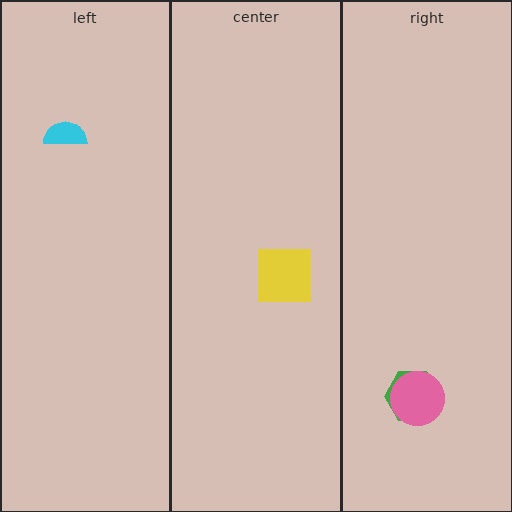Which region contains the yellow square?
The center region.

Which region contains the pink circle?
The right region.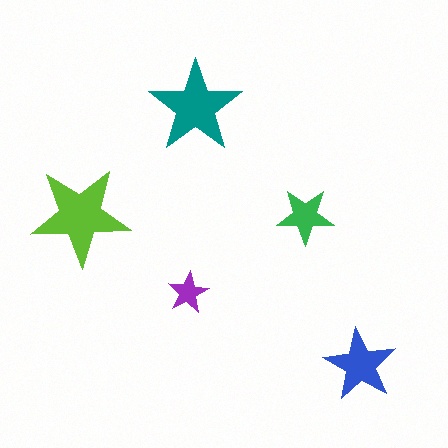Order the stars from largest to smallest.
the lime one, the teal one, the blue one, the green one, the purple one.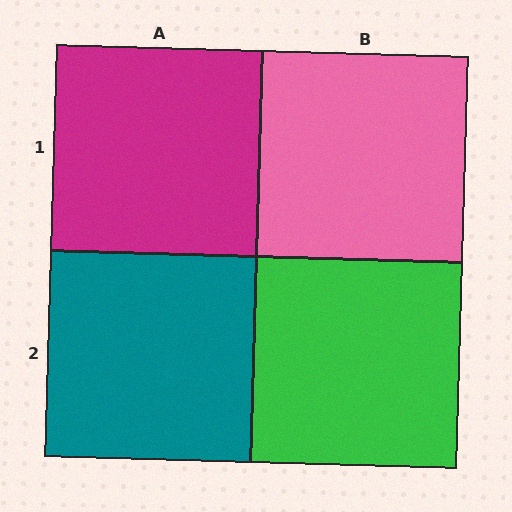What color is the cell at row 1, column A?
Magenta.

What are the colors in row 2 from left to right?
Teal, green.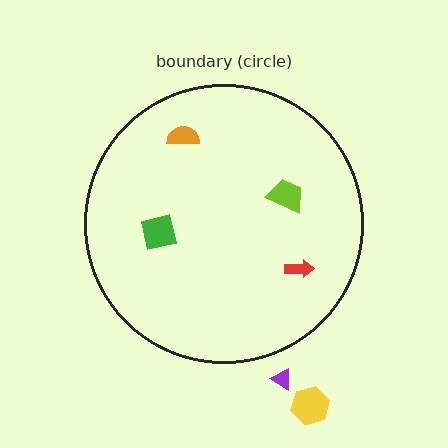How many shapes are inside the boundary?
4 inside, 2 outside.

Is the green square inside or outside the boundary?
Inside.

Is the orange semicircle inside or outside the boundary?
Inside.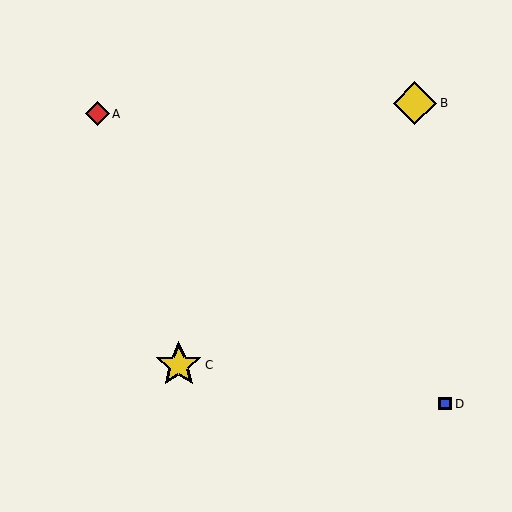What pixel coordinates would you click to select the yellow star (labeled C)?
Click at (179, 365) to select the yellow star C.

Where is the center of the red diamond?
The center of the red diamond is at (97, 114).